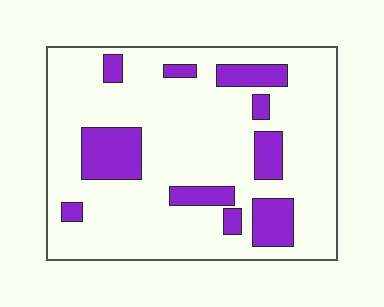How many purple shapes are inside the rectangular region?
10.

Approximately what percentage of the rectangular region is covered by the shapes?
Approximately 20%.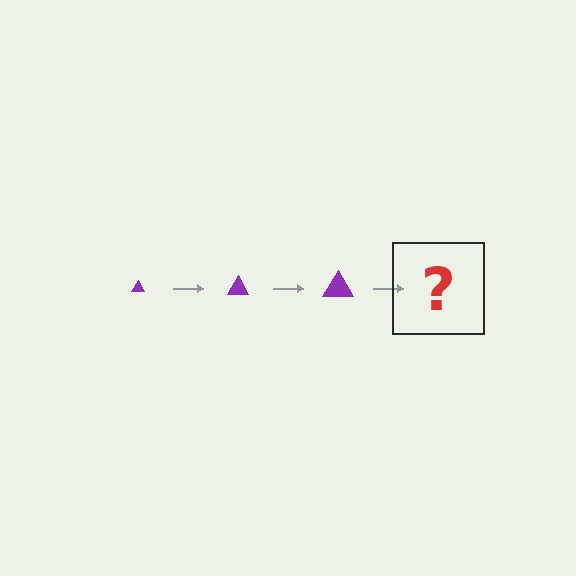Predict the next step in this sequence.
The next step is a purple triangle, larger than the previous one.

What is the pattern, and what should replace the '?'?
The pattern is that the triangle gets progressively larger each step. The '?' should be a purple triangle, larger than the previous one.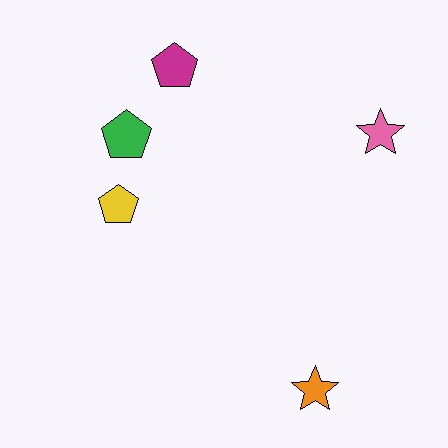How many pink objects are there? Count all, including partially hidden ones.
There is 1 pink object.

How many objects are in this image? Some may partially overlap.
There are 5 objects.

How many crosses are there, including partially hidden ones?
There are no crosses.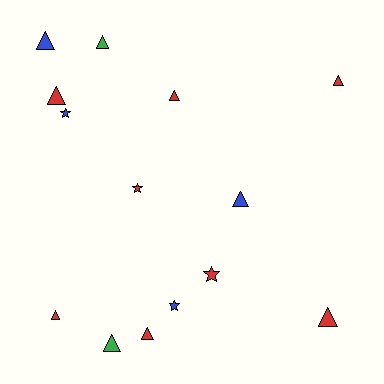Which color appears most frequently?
Red, with 8 objects.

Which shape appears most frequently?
Triangle, with 10 objects.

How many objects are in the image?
There are 14 objects.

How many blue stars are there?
There are 2 blue stars.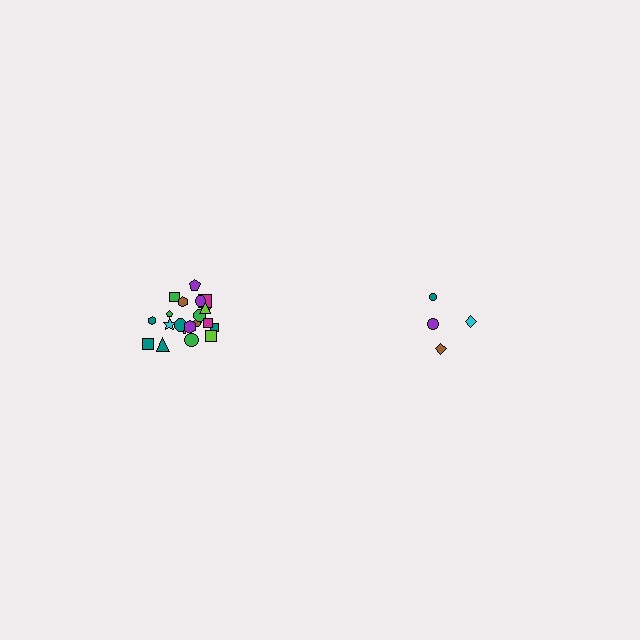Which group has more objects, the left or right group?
The left group.